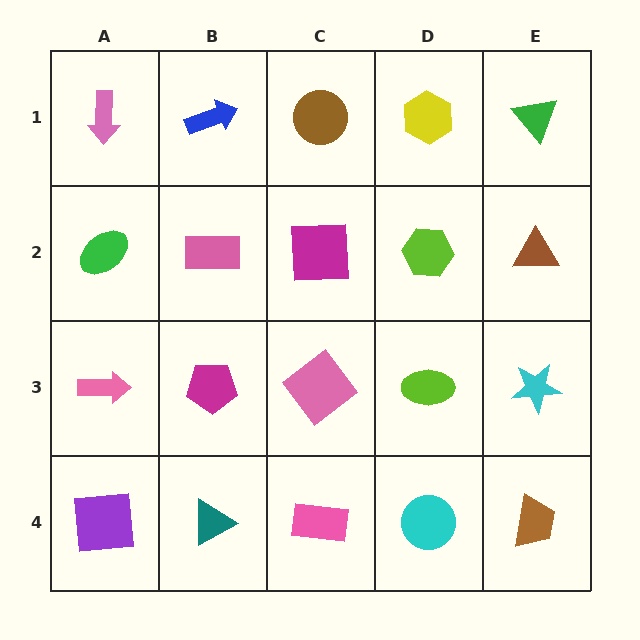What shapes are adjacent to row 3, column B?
A pink rectangle (row 2, column B), a teal triangle (row 4, column B), a pink arrow (row 3, column A), a pink diamond (row 3, column C).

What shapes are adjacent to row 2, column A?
A pink arrow (row 1, column A), a pink arrow (row 3, column A), a pink rectangle (row 2, column B).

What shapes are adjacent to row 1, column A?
A green ellipse (row 2, column A), a blue arrow (row 1, column B).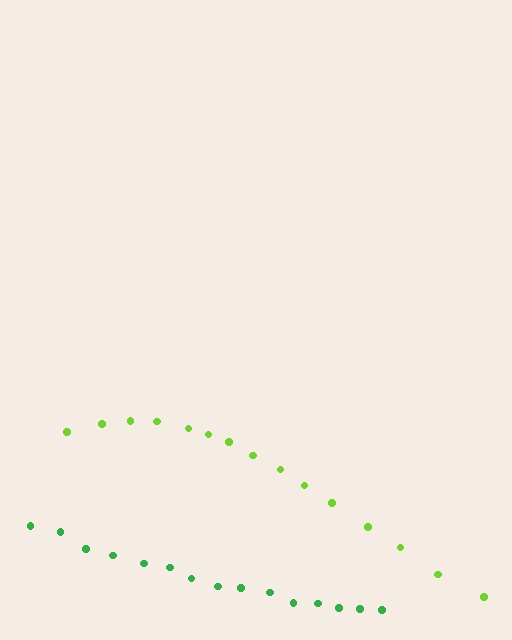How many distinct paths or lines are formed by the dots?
There are 2 distinct paths.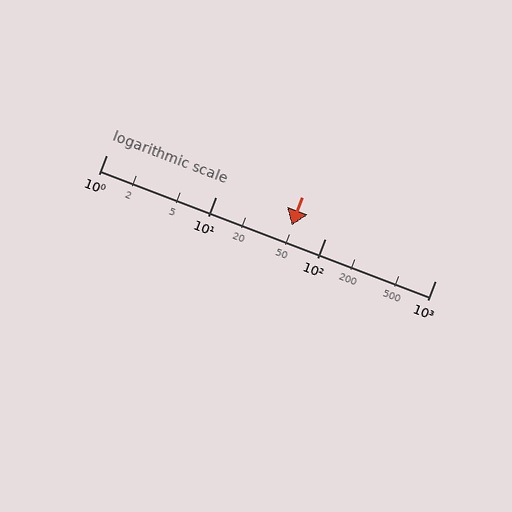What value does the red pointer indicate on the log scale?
The pointer indicates approximately 49.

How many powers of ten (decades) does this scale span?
The scale spans 3 decades, from 1 to 1000.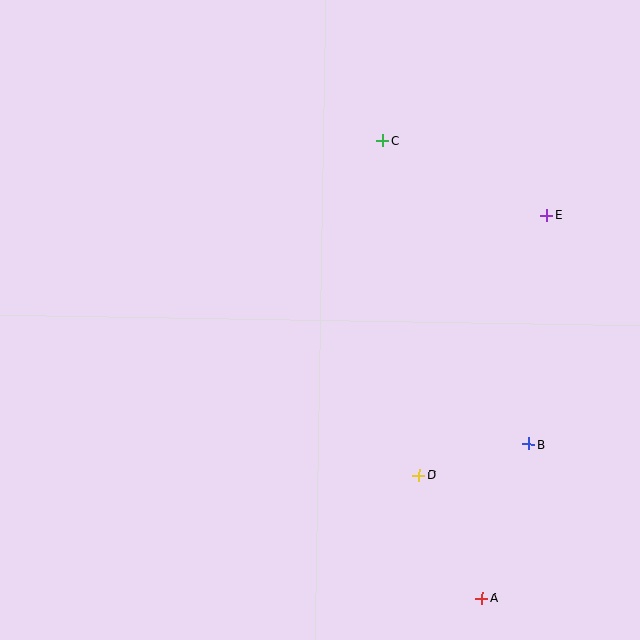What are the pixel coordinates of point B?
Point B is at (529, 444).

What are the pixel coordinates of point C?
Point C is at (383, 141).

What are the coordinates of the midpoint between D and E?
The midpoint between D and E is at (483, 345).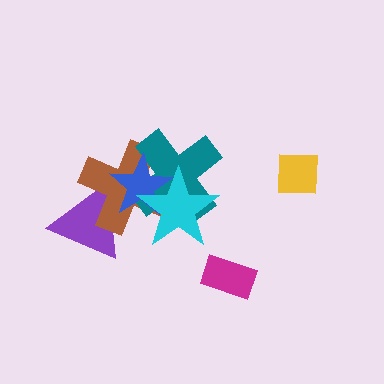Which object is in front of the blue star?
The cyan star is in front of the blue star.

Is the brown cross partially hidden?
Yes, it is partially covered by another shape.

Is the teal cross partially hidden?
Yes, it is partially covered by another shape.